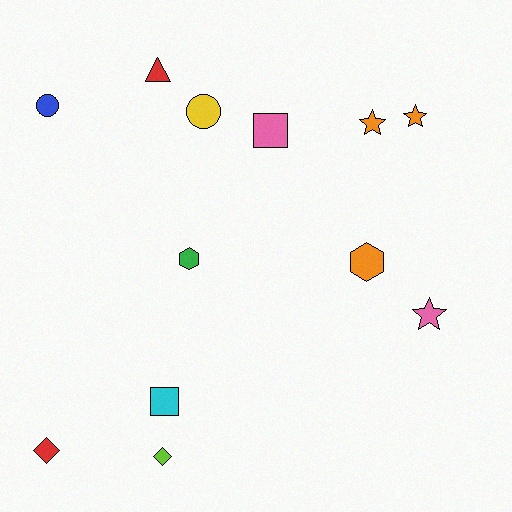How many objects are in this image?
There are 12 objects.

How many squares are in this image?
There are 2 squares.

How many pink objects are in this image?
There are 2 pink objects.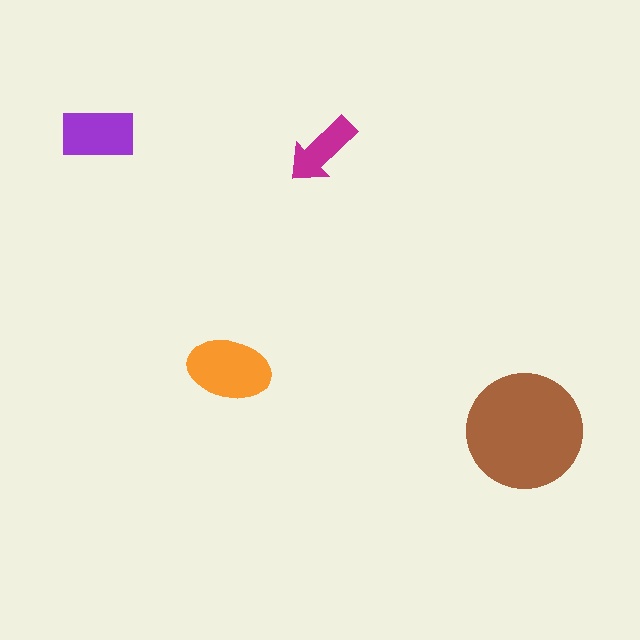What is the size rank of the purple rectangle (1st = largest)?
3rd.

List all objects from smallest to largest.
The magenta arrow, the purple rectangle, the orange ellipse, the brown circle.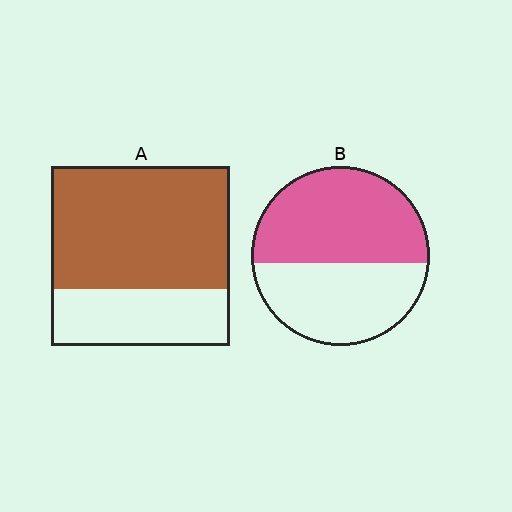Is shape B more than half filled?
Yes.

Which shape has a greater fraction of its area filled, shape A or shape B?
Shape A.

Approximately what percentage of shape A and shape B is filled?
A is approximately 70% and B is approximately 55%.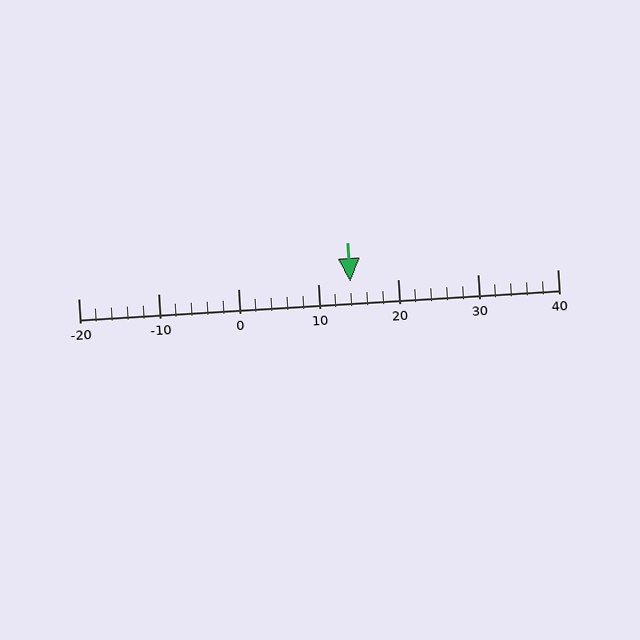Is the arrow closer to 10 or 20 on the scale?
The arrow is closer to 10.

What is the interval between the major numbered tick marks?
The major tick marks are spaced 10 units apart.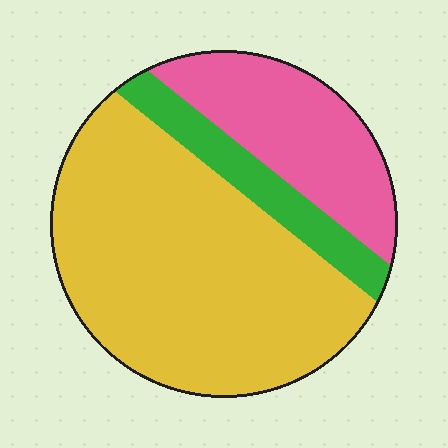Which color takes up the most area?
Yellow, at roughly 65%.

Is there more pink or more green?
Pink.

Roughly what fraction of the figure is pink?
Pink covers 24% of the figure.